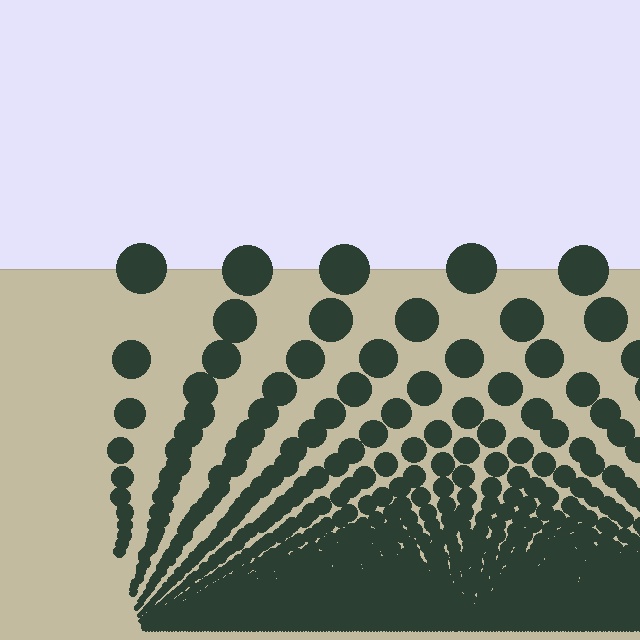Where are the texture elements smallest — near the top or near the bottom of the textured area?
Near the bottom.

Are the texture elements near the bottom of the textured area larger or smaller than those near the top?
Smaller. The gradient is inverted — elements near the bottom are smaller and denser.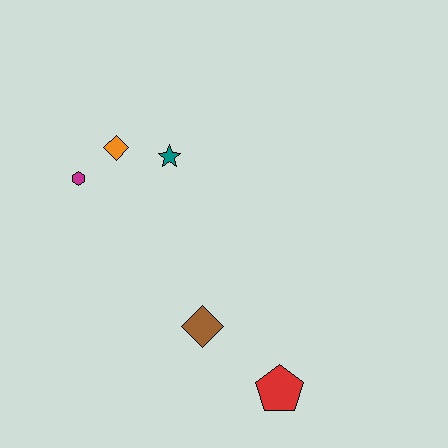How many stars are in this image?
There is 1 star.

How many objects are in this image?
There are 5 objects.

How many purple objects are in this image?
There are no purple objects.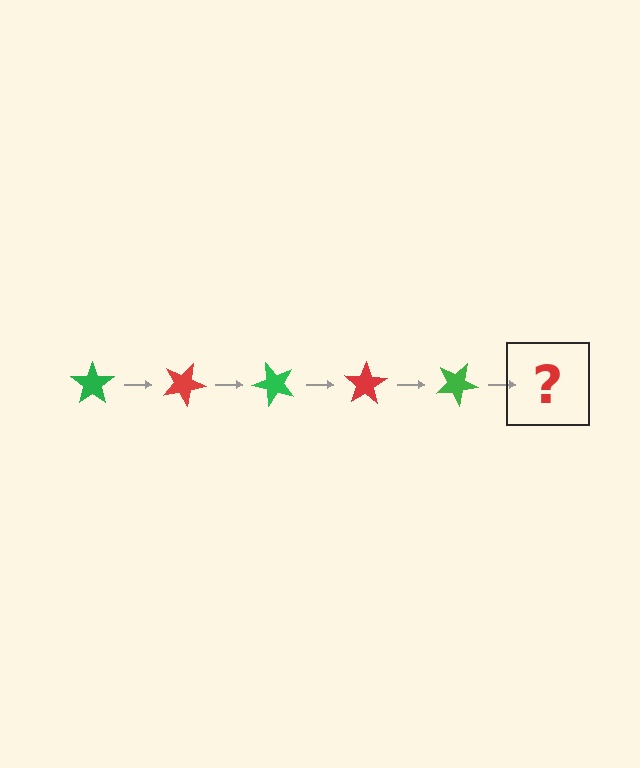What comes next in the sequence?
The next element should be a red star, rotated 125 degrees from the start.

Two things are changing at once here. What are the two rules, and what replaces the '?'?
The two rules are that it rotates 25 degrees each step and the color cycles through green and red. The '?' should be a red star, rotated 125 degrees from the start.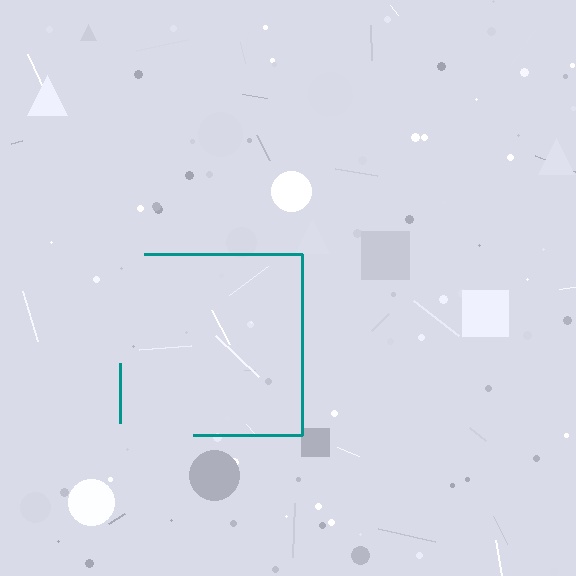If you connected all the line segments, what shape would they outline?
They would outline a square.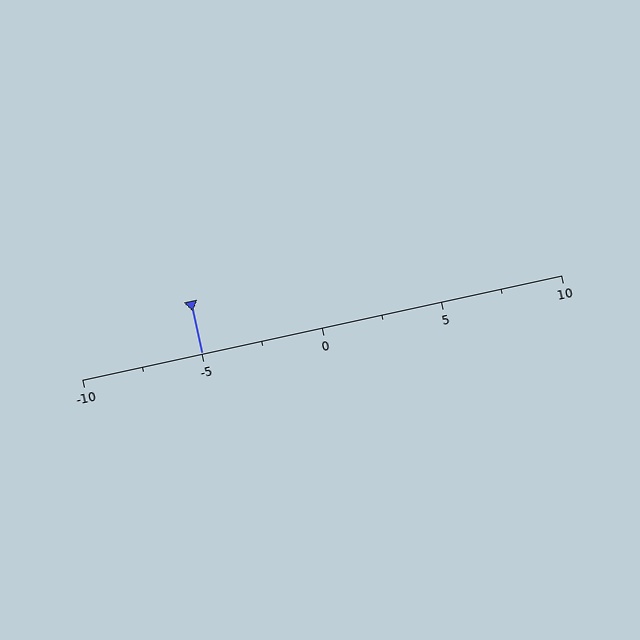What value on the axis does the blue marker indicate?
The marker indicates approximately -5.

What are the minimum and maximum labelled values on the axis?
The axis runs from -10 to 10.